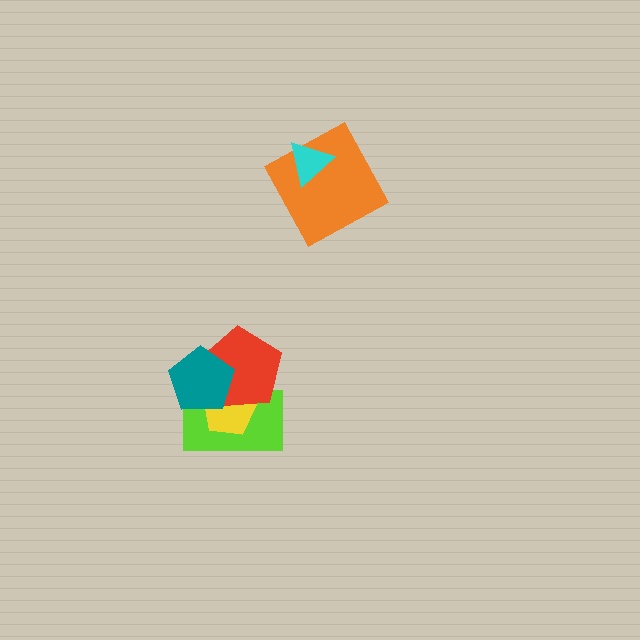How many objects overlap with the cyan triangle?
1 object overlaps with the cyan triangle.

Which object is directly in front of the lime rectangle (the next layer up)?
The yellow pentagon is directly in front of the lime rectangle.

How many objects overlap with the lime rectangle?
3 objects overlap with the lime rectangle.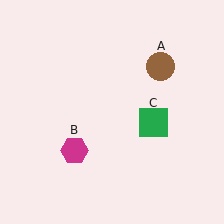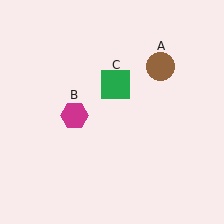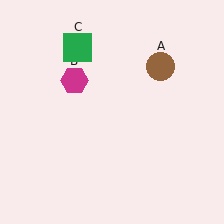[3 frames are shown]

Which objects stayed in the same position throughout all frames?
Brown circle (object A) remained stationary.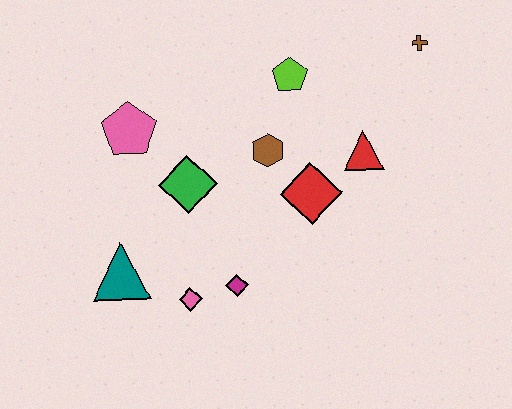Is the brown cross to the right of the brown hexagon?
Yes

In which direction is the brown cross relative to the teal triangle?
The brown cross is to the right of the teal triangle.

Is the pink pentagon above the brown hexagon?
Yes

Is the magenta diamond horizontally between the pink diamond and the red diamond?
Yes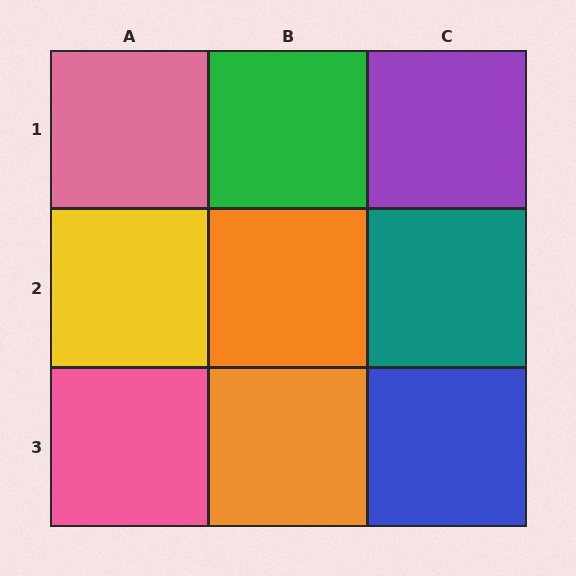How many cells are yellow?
1 cell is yellow.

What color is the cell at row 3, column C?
Blue.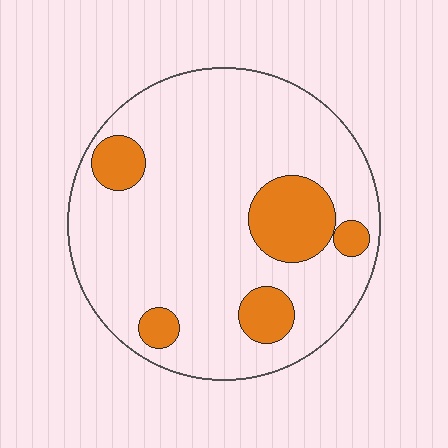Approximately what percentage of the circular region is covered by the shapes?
Approximately 15%.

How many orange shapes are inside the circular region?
5.